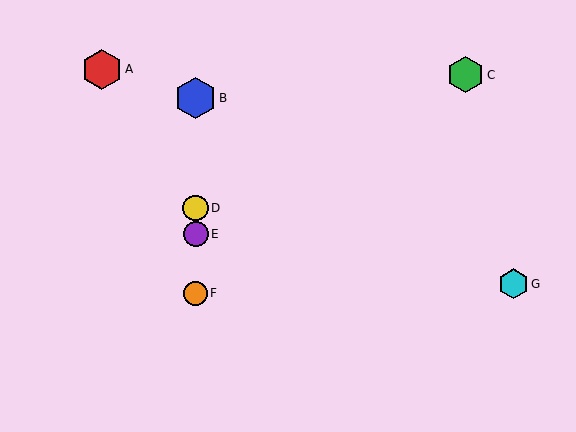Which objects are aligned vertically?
Objects B, D, E, F are aligned vertically.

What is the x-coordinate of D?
Object D is at x≈196.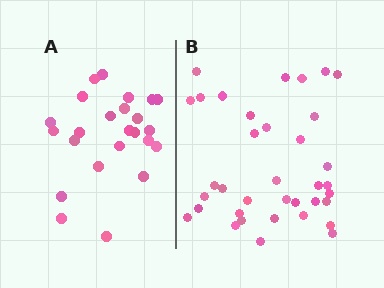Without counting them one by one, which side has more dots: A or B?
Region B (the right region) has more dots.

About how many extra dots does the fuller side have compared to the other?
Region B has roughly 12 or so more dots than region A.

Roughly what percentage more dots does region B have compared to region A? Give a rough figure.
About 50% more.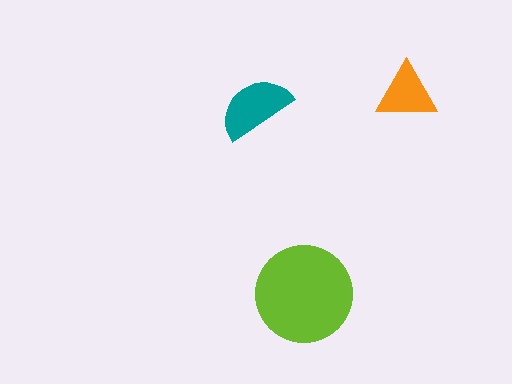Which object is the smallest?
The orange triangle.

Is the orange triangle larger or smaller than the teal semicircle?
Smaller.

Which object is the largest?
The lime circle.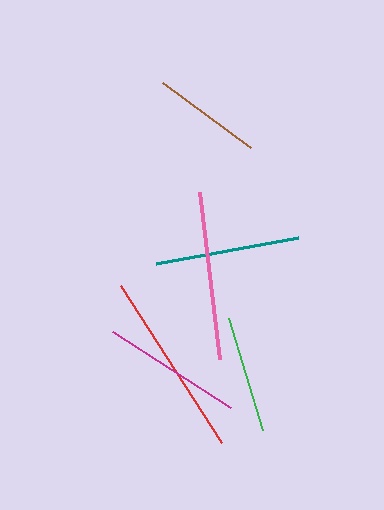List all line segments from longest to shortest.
From longest to shortest: red, pink, teal, magenta, green, brown.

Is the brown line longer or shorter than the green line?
The green line is longer than the brown line.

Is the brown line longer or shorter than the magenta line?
The magenta line is longer than the brown line.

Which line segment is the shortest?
The brown line is the shortest at approximately 110 pixels.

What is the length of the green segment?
The green segment is approximately 117 pixels long.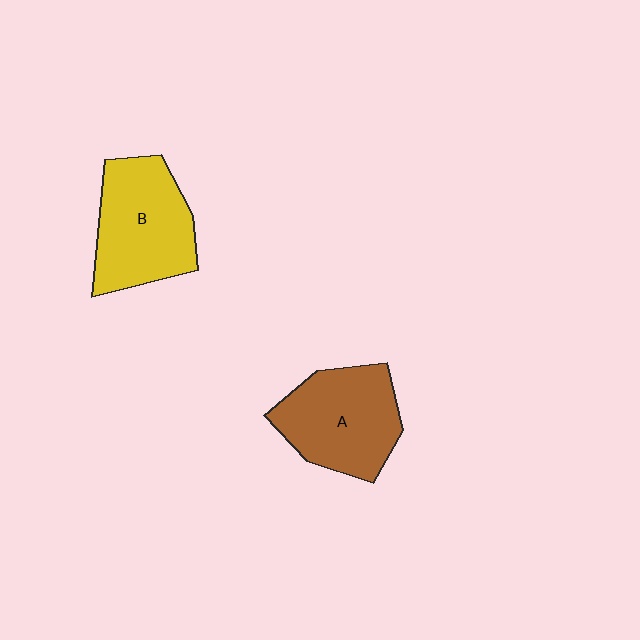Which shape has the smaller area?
Shape A (brown).